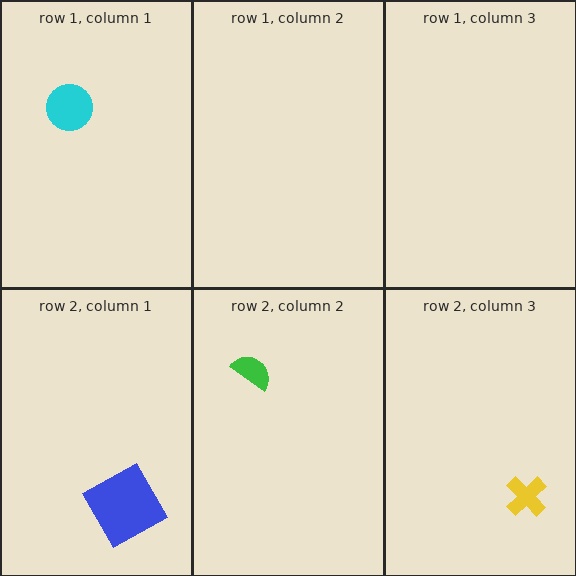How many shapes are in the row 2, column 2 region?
1.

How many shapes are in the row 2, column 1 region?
1.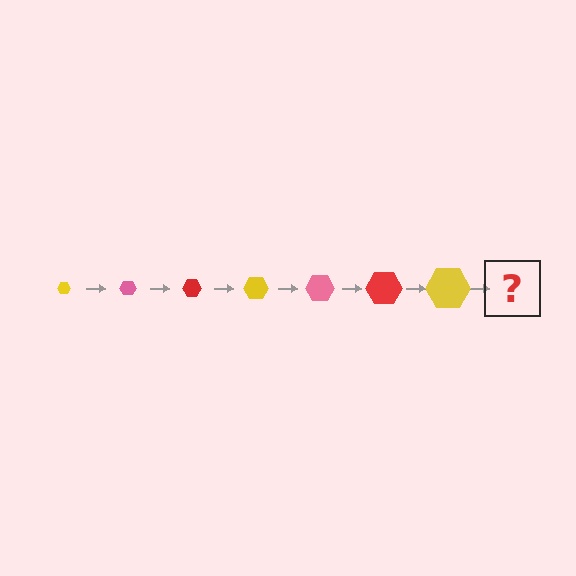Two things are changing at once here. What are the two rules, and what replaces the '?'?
The two rules are that the hexagon grows larger each step and the color cycles through yellow, pink, and red. The '?' should be a pink hexagon, larger than the previous one.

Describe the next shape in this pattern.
It should be a pink hexagon, larger than the previous one.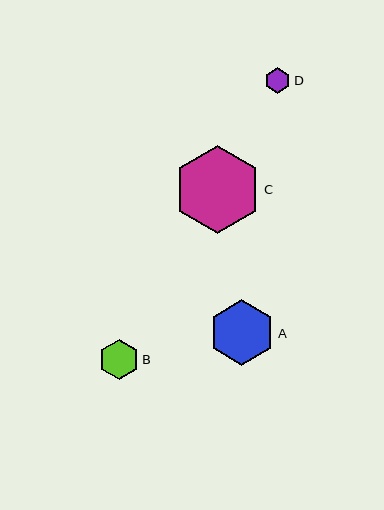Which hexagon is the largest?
Hexagon C is the largest with a size of approximately 88 pixels.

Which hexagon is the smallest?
Hexagon D is the smallest with a size of approximately 26 pixels.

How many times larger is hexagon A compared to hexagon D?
Hexagon A is approximately 2.5 times the size of hexagon D.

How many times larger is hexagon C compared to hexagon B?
Hexagon C is approximately 2.2 times the size of hexagon B.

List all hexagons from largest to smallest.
From largest to smallest: C, A, B, D.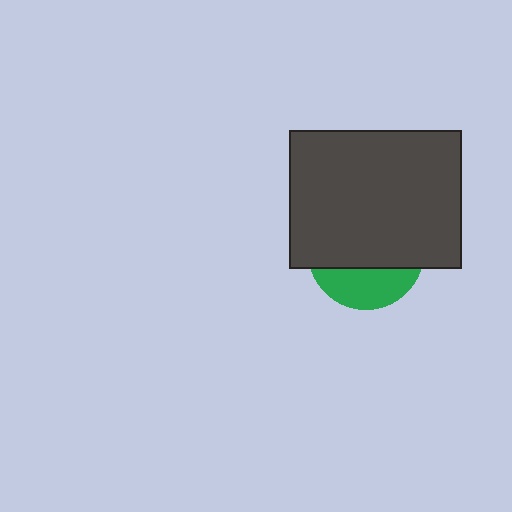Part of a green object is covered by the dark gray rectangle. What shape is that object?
It is a circle.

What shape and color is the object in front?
The object in front is a dark gray rectangle.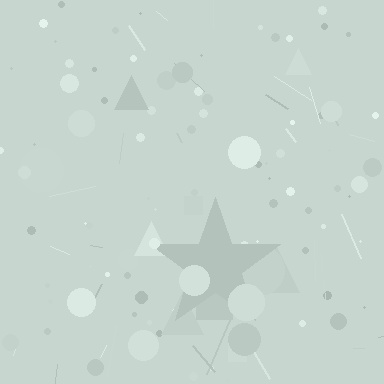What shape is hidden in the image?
A star is hidden in the image.